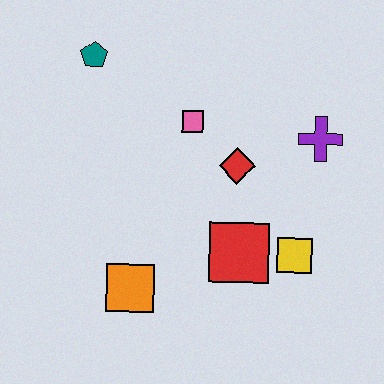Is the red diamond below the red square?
No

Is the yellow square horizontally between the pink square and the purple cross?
Yes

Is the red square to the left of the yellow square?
Yes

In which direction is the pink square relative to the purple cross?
The pink square is to the left of the purple cross.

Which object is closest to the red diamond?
The pink square is closest to the red diamond.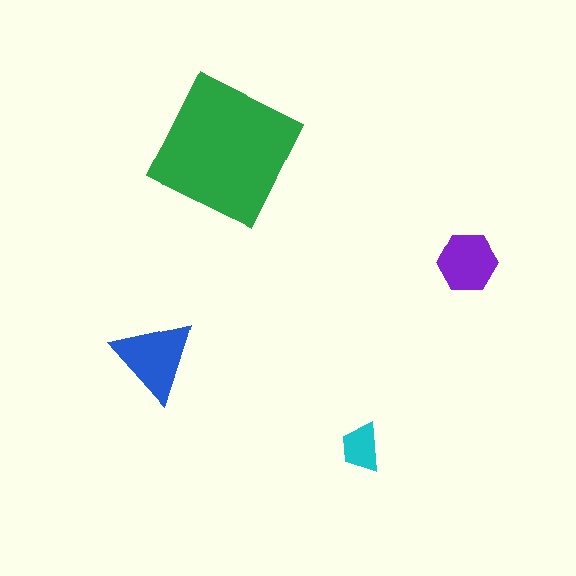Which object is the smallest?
The cyan trapezoid.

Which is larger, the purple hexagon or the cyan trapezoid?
The purple hexagon.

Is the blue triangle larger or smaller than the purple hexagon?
Larger.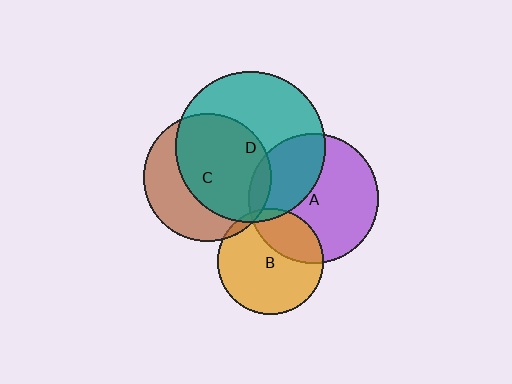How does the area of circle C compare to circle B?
Approximately 1.4 times.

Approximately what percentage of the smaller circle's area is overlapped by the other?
Approximately 30%.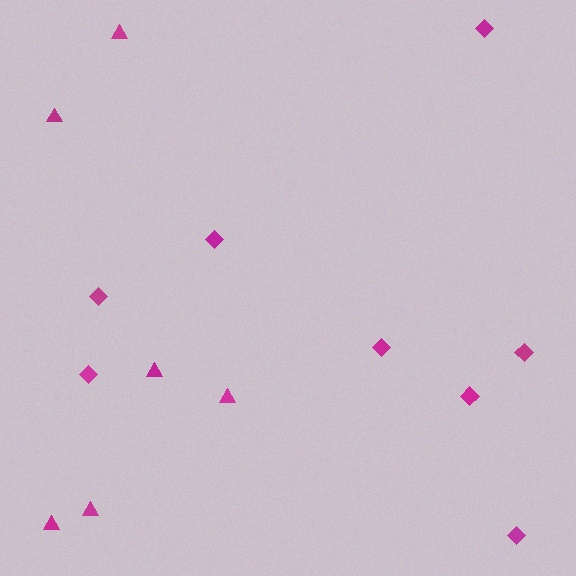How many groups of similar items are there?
There are 2 groups: one group of triangles (6) and one group of diamonds (8).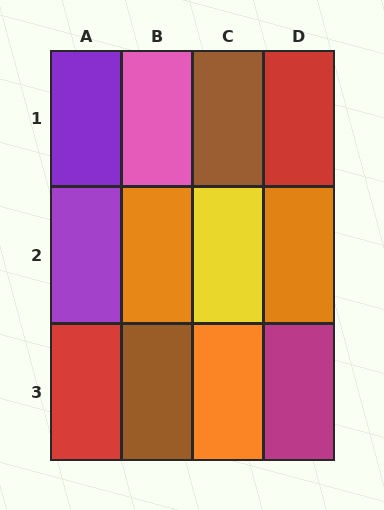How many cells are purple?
2 cells are purple.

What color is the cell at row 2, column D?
Orange.